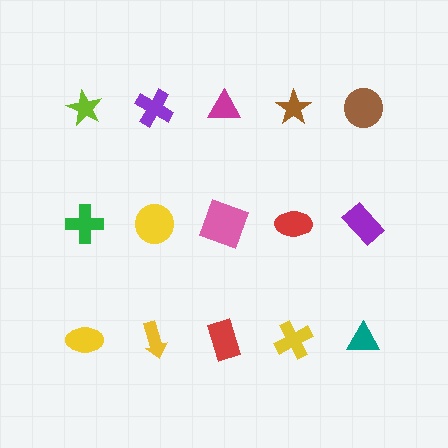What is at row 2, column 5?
A purple rectangle.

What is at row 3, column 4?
A yellow cross.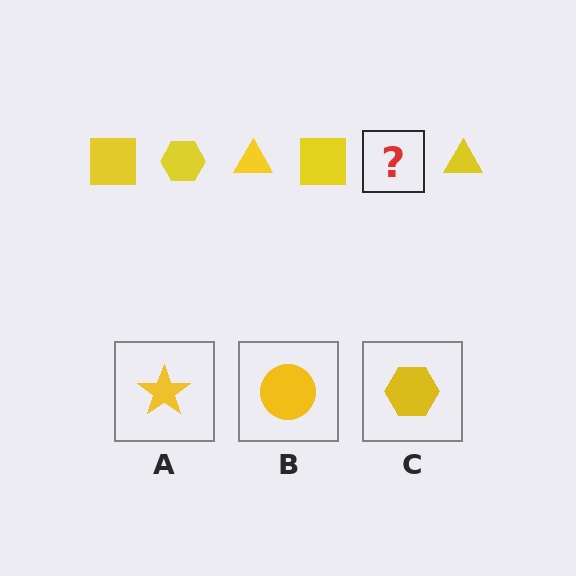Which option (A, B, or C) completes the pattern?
C.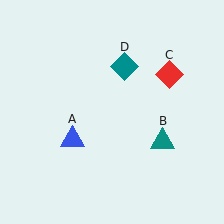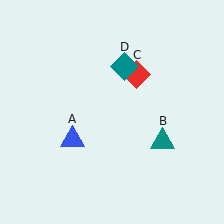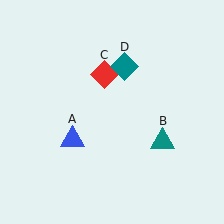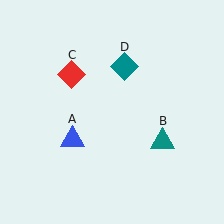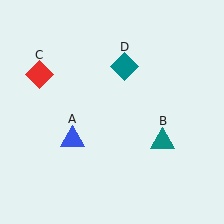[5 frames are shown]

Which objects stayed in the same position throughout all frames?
Blue triangle (object A) and teal triangle (object B) and teal diamond (object D) remained stationary.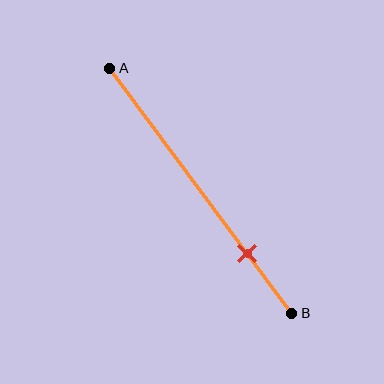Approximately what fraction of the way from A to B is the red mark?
The red mark is approximately 75% of the way from A to B.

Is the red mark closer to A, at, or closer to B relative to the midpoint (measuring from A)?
The red mark is closer to point B than the midpoint of segment AB.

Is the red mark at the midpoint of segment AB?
No, the mark is at about 75% from A, not at the 50% midpoint.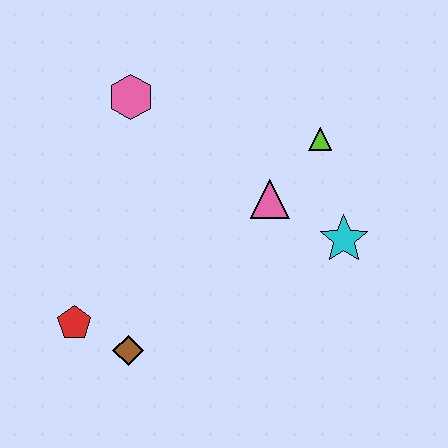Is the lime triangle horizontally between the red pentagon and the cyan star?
Yes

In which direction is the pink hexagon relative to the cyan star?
The pink hexagon is to the left of the cyan star.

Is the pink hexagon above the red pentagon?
Yes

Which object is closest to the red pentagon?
The brown diamond is closest to the red pentagon.